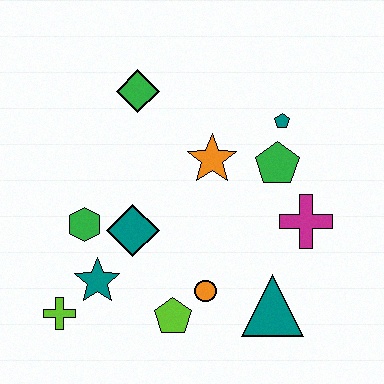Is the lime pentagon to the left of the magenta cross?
Yes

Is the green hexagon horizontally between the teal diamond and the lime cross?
Yes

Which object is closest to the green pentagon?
The teal pentagon is closest to the green pentagon.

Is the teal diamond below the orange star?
Yes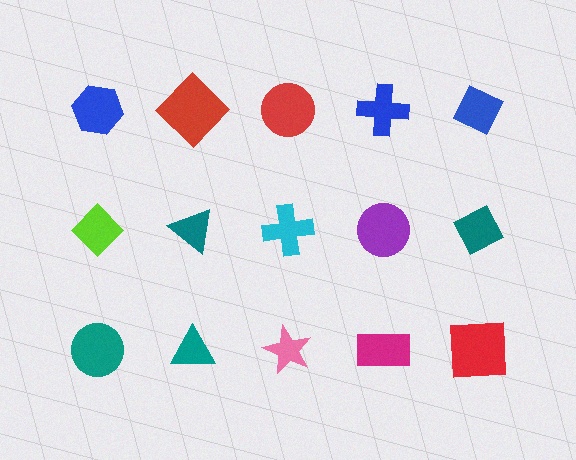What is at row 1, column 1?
A blue hexagon.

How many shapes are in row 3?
5 shapes.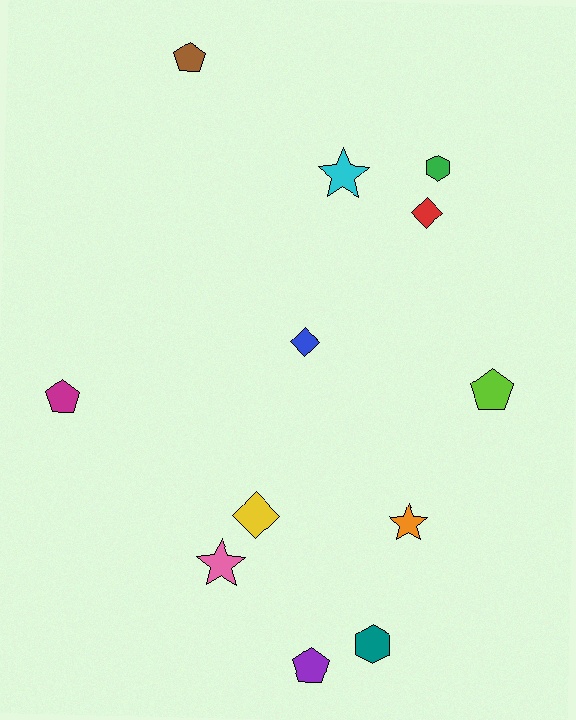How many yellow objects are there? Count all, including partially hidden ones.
There is 1 yellow object.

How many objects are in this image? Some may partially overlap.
There are 12 objects.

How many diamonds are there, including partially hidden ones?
There are 3 diamonds.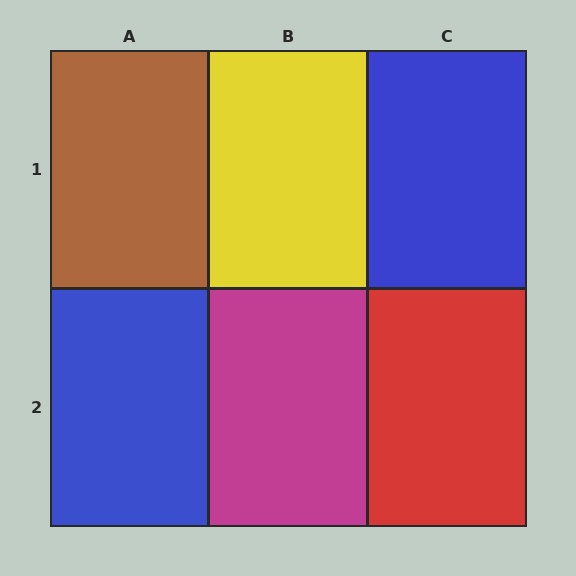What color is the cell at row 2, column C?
Red.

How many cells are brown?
1 cell is brown.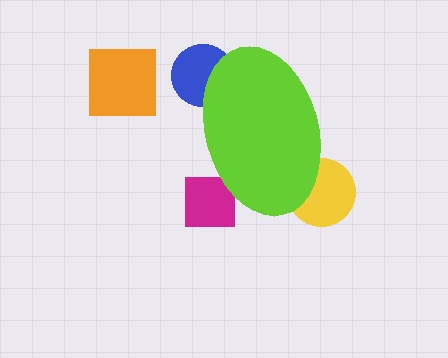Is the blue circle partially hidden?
Yes, the blue circle is partially hidden behind the lime ellipse.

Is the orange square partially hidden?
No, the orange square is fully visible.